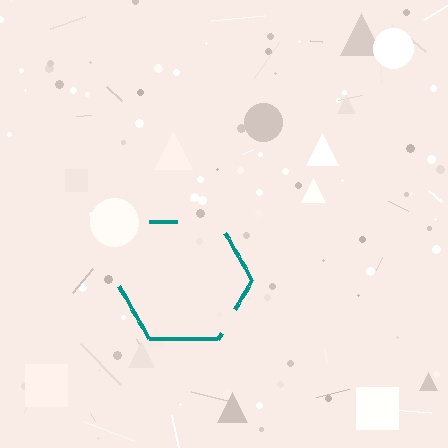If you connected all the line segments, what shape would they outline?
They would outline a hexagon.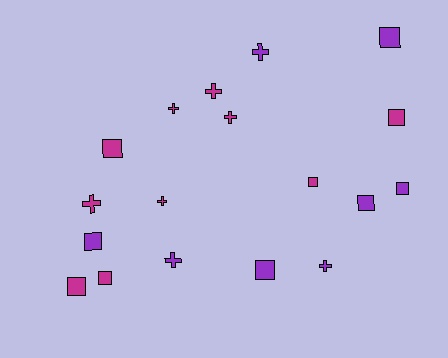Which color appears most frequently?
Magenta, with 10 objects.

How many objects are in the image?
There are 18 objects.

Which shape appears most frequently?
Square, with 10 objects.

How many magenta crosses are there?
There are 5 magenta crosses.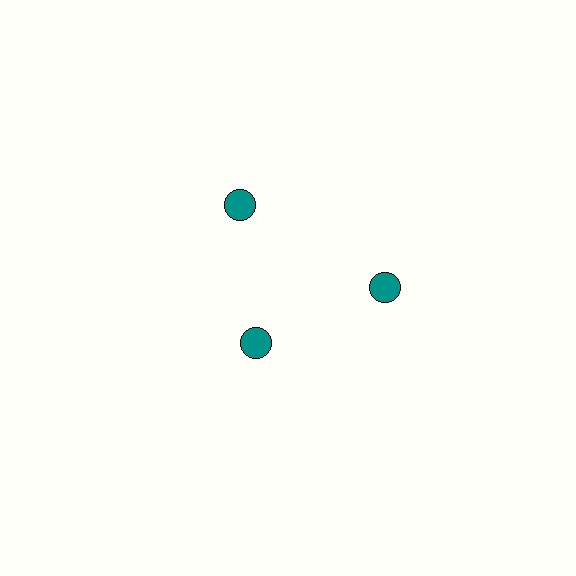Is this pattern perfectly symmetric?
No. The 3 teal circles are arranged in a ring, but one element near the 7 o'clock position is pulled inward toward the center, breaking the 3-fold rotational symmetry.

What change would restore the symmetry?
The symmetry would be restored by moving it outward, back onto the ring so that all 3 circles sit at equal angles and equal distance from the center.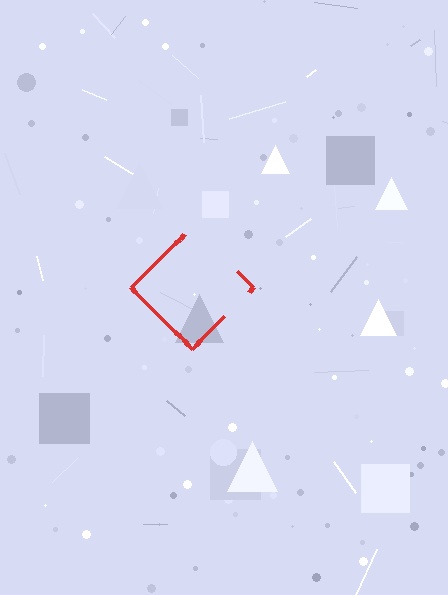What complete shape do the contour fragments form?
The contour fragments form a diamond.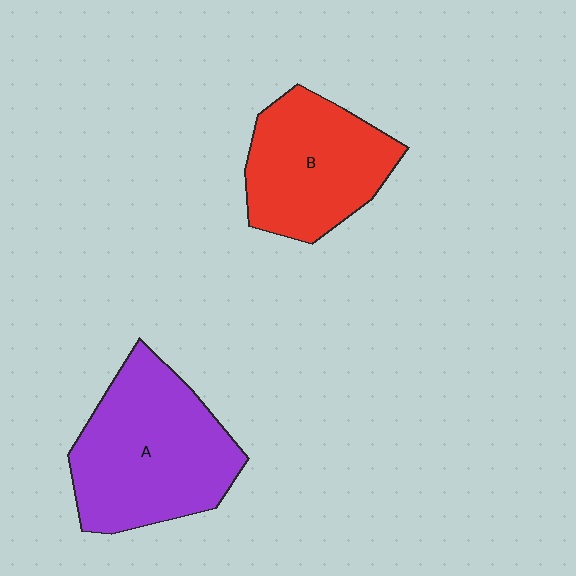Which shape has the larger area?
Shape A (purple).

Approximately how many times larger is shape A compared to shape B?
Approximately 1.3 times.